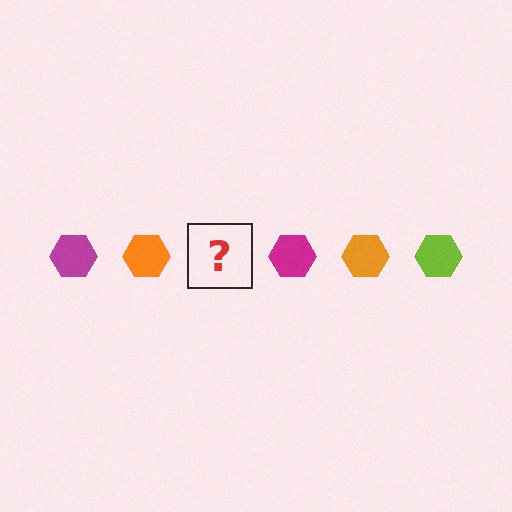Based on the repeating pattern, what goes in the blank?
The blank should be a lime hexagon.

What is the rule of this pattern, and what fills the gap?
The rule is that the pattern cycles through magenta, orange, lime hexagons. The gap should be filled with a lime hexagon.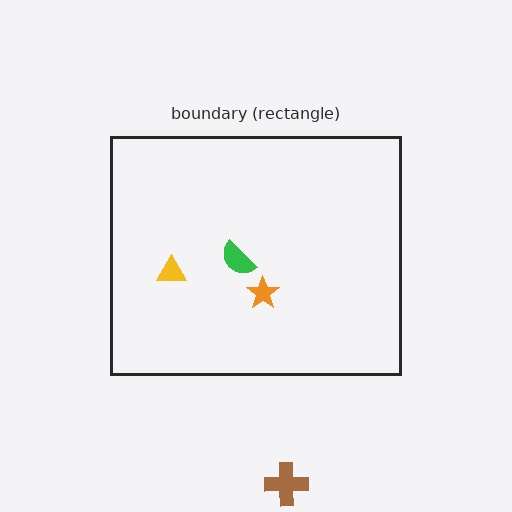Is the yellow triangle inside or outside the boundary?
Inside.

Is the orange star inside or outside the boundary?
Inside.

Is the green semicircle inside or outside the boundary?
Inside.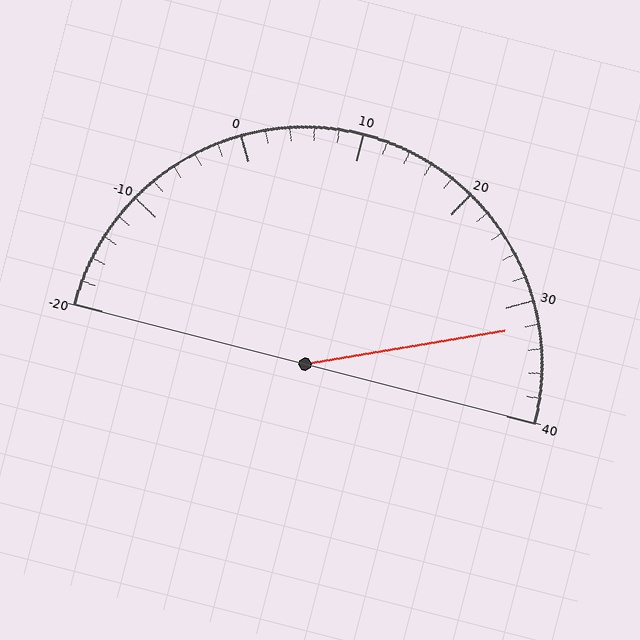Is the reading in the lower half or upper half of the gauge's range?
The reading is in the upper half of the range (-20 to 40).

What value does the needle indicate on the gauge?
The needle indicates approximately 32.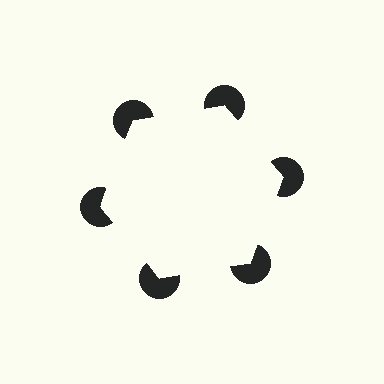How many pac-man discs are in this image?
There are 6 — one at each vertex of the illusory hexagon.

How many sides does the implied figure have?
6 sides.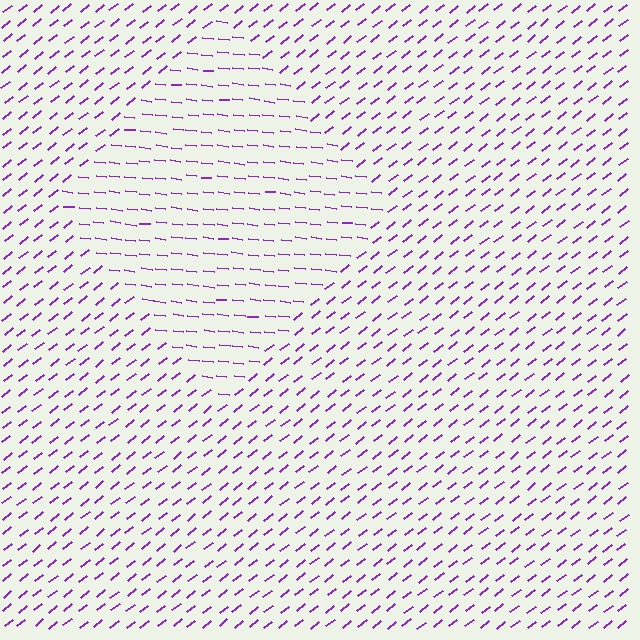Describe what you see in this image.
The image is filled with small purple line segments. A diamond region in the image has lines oriented differently from the surrounding lines, creating a visible texture boundary.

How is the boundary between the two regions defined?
The boundary is defined purely by a change in line orientation (approximately 45 degrees difference). All lines are the same color and thickness.